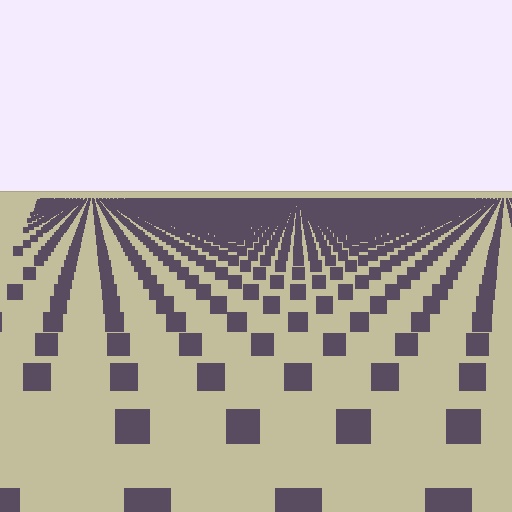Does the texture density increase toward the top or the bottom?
Density increases toward the top.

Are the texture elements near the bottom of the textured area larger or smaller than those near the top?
Larger. Near the bottom, elements are closer to the viewer and appear at a bigger on-screen size.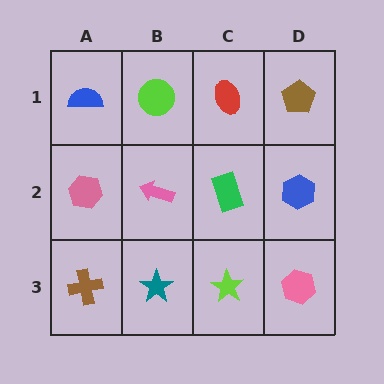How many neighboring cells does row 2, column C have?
4.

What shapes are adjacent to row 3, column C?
A green rectangle (row 2, column C), a teal star (row 3, column B), a pink hexagon (row 3, column D).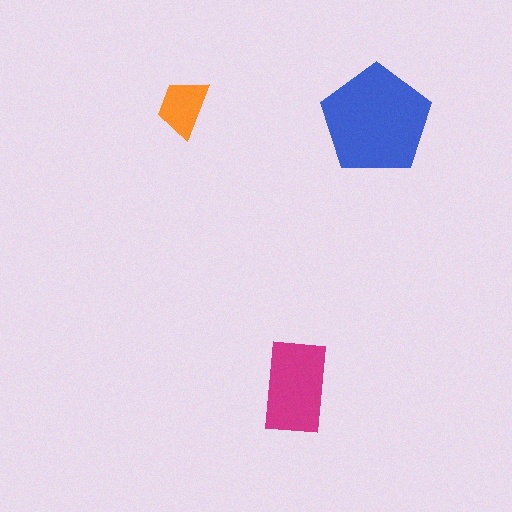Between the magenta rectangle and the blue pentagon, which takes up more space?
The blue pentagon.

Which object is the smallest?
The orange trapezoid.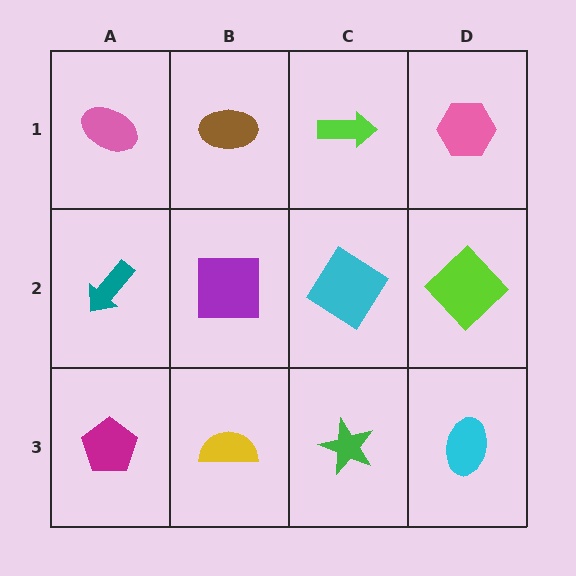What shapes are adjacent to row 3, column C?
A cyan diamond (row 2, column C), a yellow semicircle (row 3, column B), a cyan ellipse (row 3, column D).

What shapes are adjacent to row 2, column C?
A lime arrow (row 1, column C), a green star (row 3, column C), a purple square (row 2, column B), a lime diamond (row 2, column D).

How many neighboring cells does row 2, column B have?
4.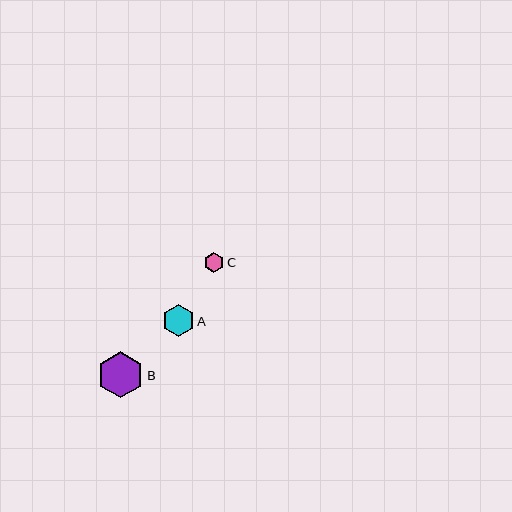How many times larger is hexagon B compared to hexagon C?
Hexagon B is approximately 2.3 times the size of hexagon C.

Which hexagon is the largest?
Hexagon B is the largest with a size of approximately 46 pixels.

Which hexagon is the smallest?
Hexagon C is the smallest with a size of approximately 20 pixels.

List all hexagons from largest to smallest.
From largest to smallest: B, A, C.